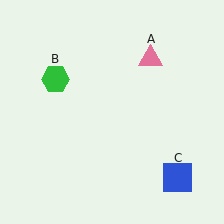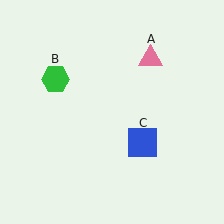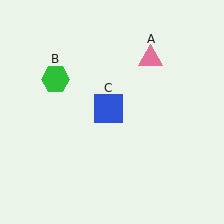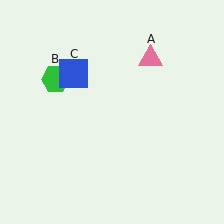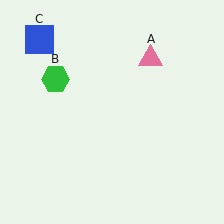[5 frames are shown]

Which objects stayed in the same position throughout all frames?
Pink triangle (object A) and green hexagon (object B) remained stationary.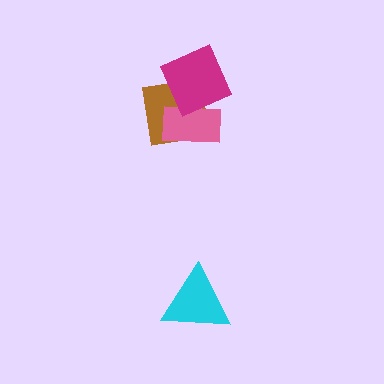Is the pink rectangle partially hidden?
Yes, it is partially covered by another shape.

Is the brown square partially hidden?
Yes, it is partially covered by another shape.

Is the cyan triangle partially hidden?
No, no other shape covers it.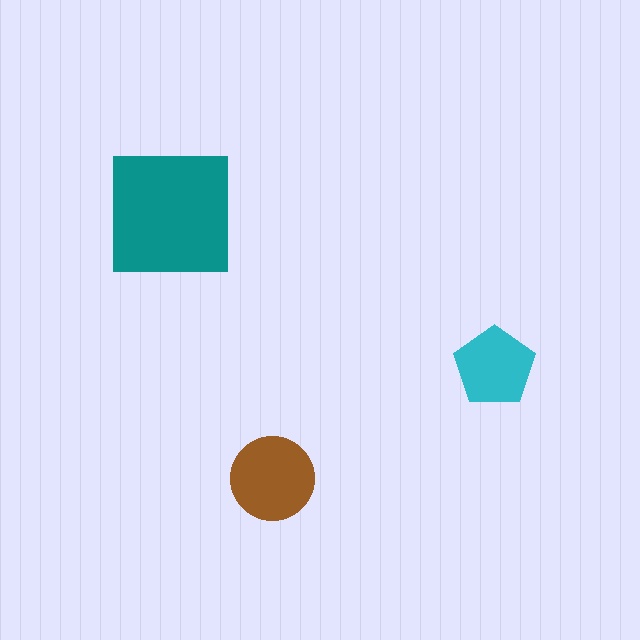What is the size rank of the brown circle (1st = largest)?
2nd.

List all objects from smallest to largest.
The cyan pentagon, the brown circle, the teal square.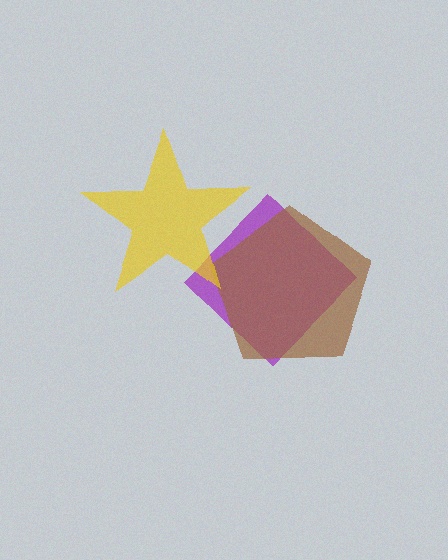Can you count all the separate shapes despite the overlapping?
Yes, there are 3 separate shapes.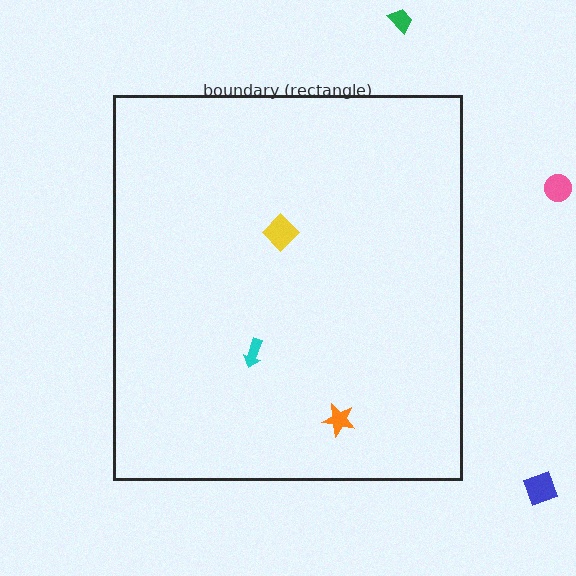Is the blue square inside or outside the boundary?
Outside.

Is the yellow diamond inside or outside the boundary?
Inside.